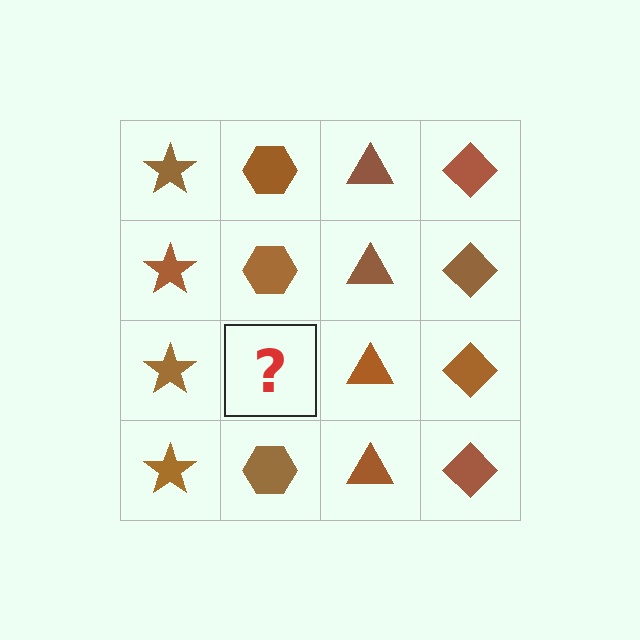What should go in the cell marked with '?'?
The missing cell should contain a brown hexagon.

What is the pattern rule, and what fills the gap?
The rule is that each column has a consistent shape. The gap should be filled with a brown hexagon.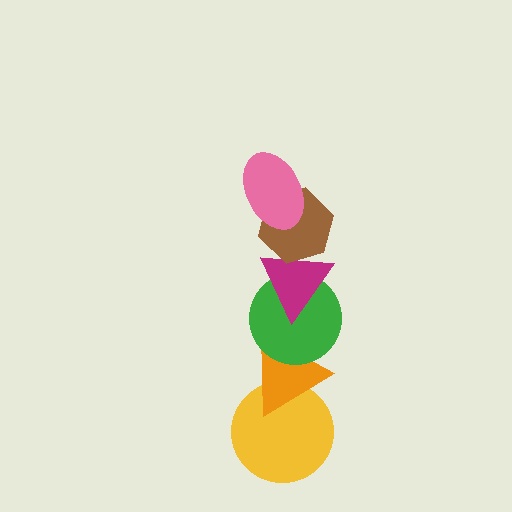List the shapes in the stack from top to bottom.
From top to bottom: the pink ellipse, the brown hexagon, the magenta triangle, the green circle, the orange triangle, the yellow circle.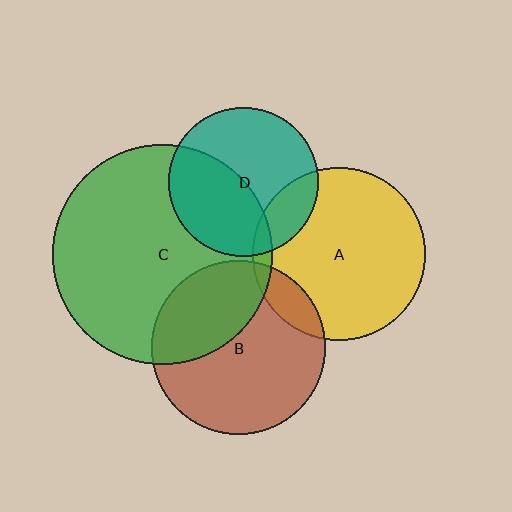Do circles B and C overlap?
Yes.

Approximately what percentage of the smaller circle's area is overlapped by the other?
Approximately 35%.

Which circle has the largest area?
Circle C (green).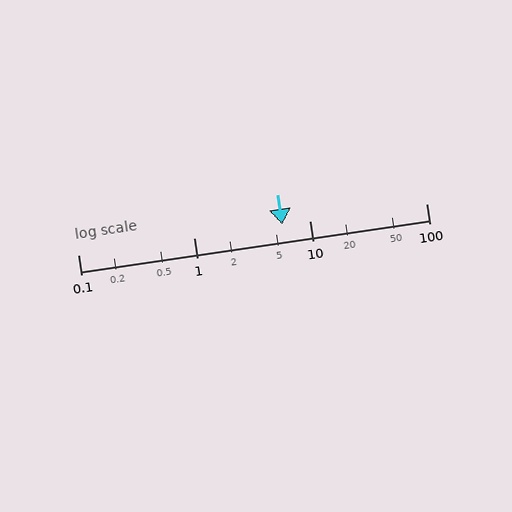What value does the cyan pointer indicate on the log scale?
The pointer indicates approximately 5.7.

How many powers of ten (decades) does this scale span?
The scale spans 3 decades, from 0.1 to 100.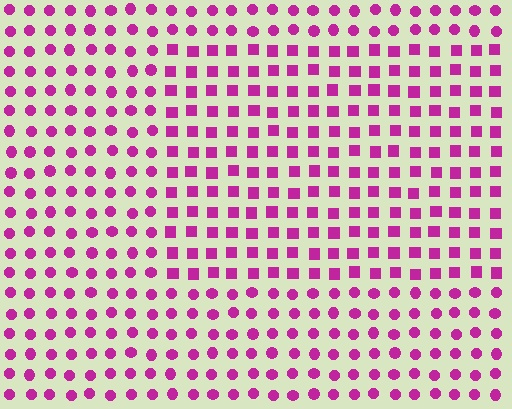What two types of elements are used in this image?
The image uses squares inside the rectangle region and circles outside it.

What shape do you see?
I see a rectangle.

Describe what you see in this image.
The image is filled with small magenta elements arranged in a uniform grid. A rectangle-shaped region contains squares, while the surrounding area contains circles. The boundary is defined purely by the change in element shape.